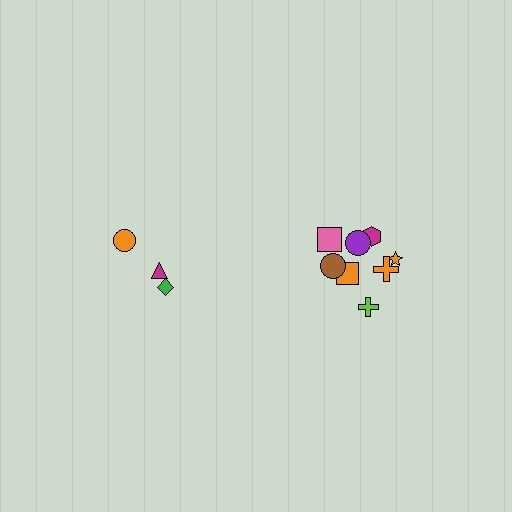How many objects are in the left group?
There are 3 objects.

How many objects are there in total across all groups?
There are 11 objects.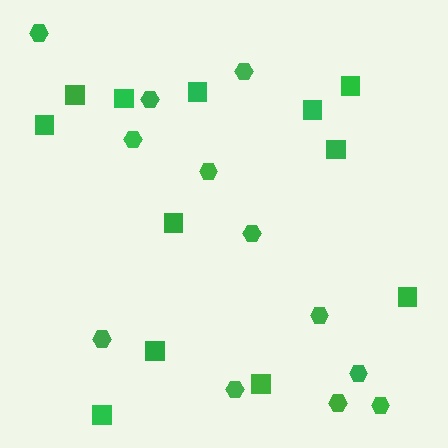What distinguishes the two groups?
There are 2 groups: one group of hexagons (12) and one group of squares (12).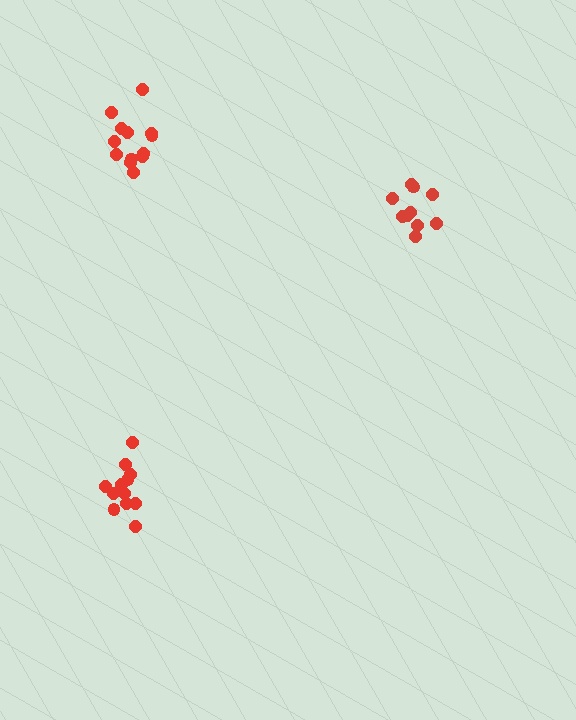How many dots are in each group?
Group 1: 12 dots, Group 2: 10 dots, Group 3: 13 dots (35 total).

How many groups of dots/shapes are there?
There are 3 groups.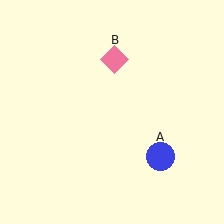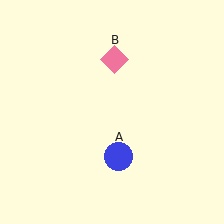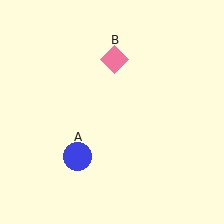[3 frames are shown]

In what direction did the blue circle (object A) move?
The blue circle (object A) moved left.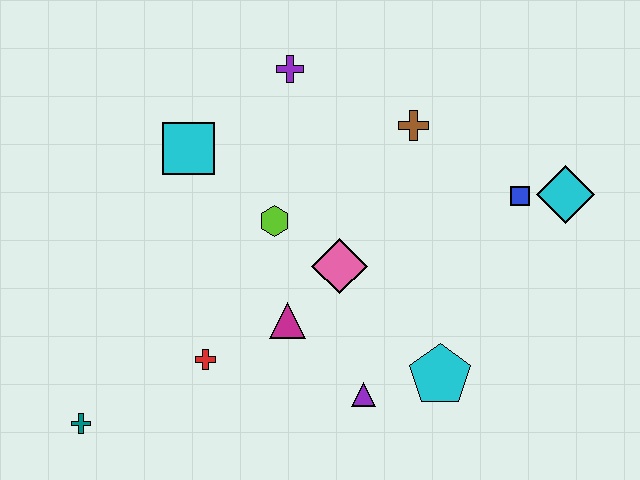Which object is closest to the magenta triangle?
The pink diamond is closest to the magenta triangle.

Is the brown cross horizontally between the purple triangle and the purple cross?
No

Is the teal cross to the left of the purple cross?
Yes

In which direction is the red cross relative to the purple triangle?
The red cross is to the left of the purple triangle.